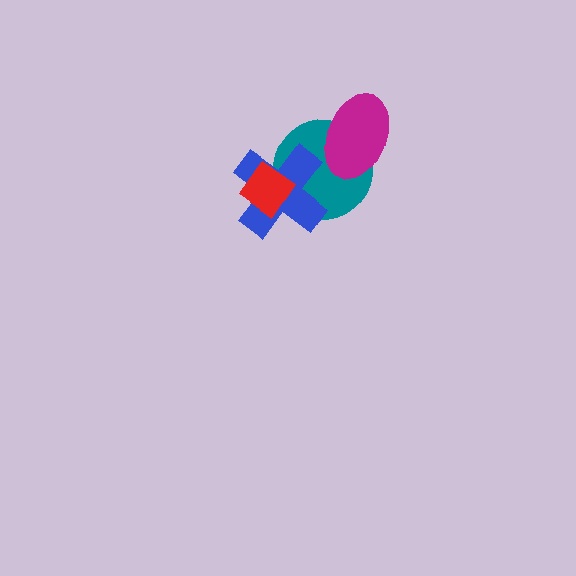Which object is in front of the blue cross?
The red diamond is in front of the blue cross.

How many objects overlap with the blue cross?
2 objects overlap with the blue cross.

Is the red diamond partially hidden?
No, no other shape covers it.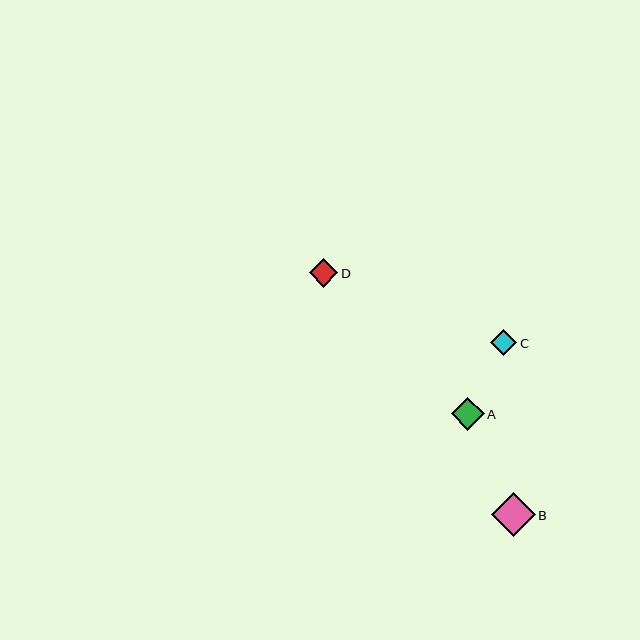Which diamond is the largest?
Diamond B is the largest with a size of approximately 44 pixels.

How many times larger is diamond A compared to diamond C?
Diamond A is approximately 1.3 times the size of diamond C.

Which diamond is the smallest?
Diamond C is the smallest with a size of approximately 26 pixels.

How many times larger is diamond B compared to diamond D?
Diamond B is approximately 1.5 times the size of diamond D.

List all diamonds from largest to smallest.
From largest to smallest: B, A, D, C.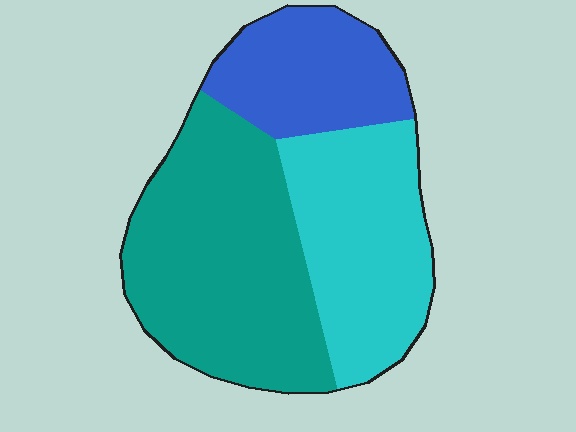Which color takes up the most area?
Teal, at roughly 45%.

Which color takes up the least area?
Blue, at roughly 20%.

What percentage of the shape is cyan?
Cyan takes up between a quarter and a half of the shape.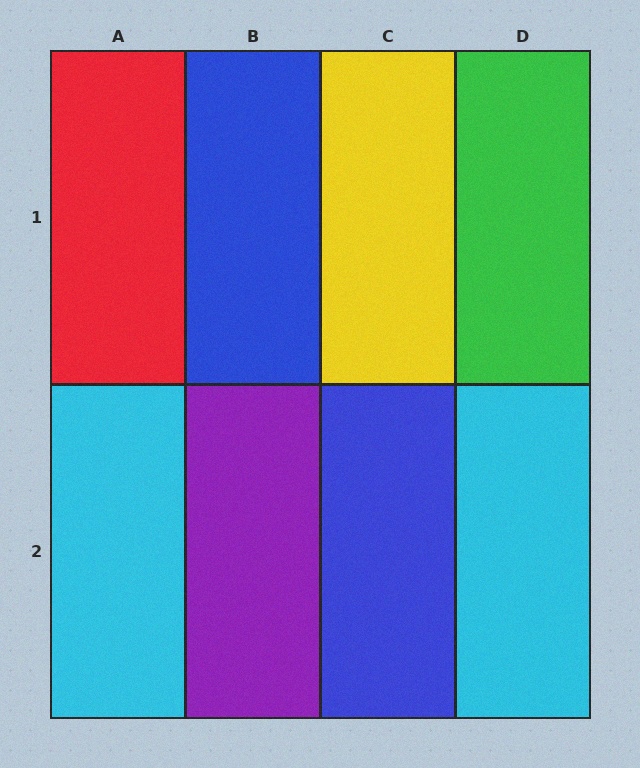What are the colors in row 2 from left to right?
Cyan, purple, blue, cyan.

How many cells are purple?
1 cell is purple.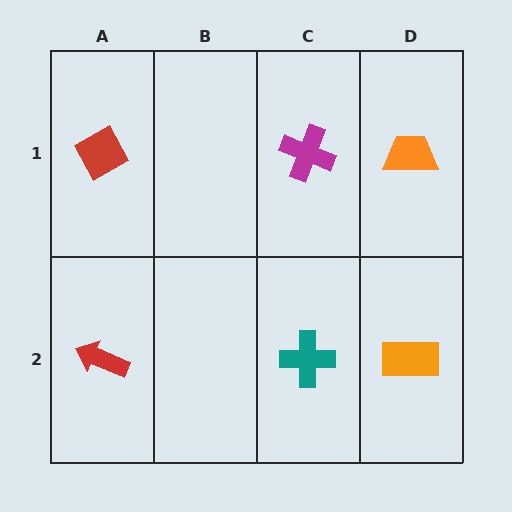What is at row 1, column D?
An orange trapezoid.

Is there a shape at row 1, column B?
No, that cell is empty.